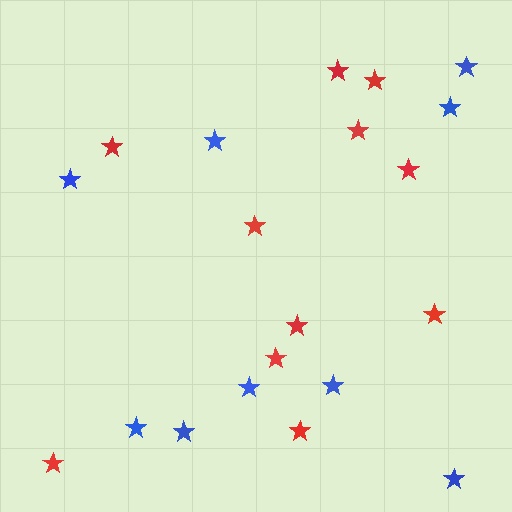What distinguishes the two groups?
There are 2 groups: one group of red stars (11) and one group of blue stars (9).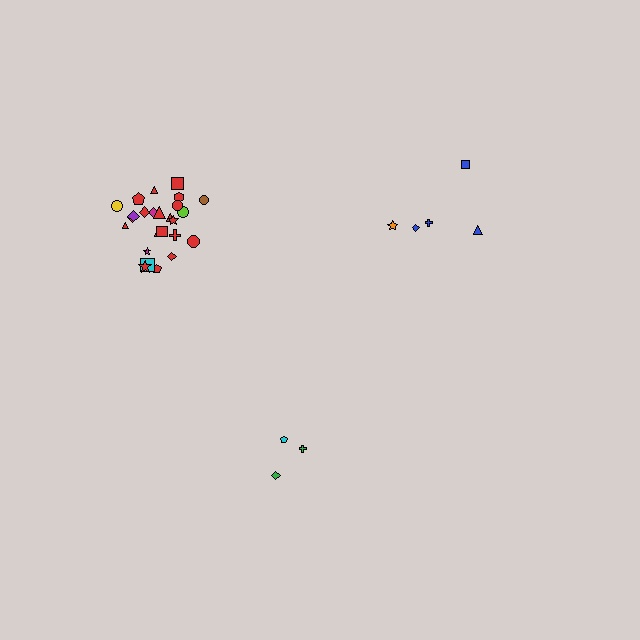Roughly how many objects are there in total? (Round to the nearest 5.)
Roughly 35 objects in total.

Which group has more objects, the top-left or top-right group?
The top-left group.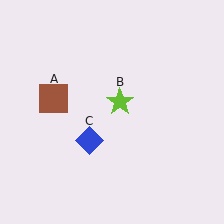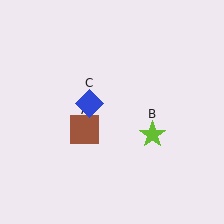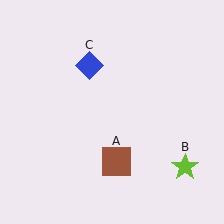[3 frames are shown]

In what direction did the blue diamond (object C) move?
The blue diamond (object C) moved up.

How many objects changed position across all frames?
3 objects changed position: brown square (object A), lime star (object B), blue diamond (object C).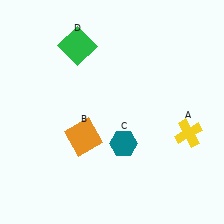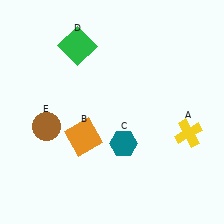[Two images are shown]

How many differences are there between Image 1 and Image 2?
There is 1 difference between the two images.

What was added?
A brown circle (E) was added in Image 2.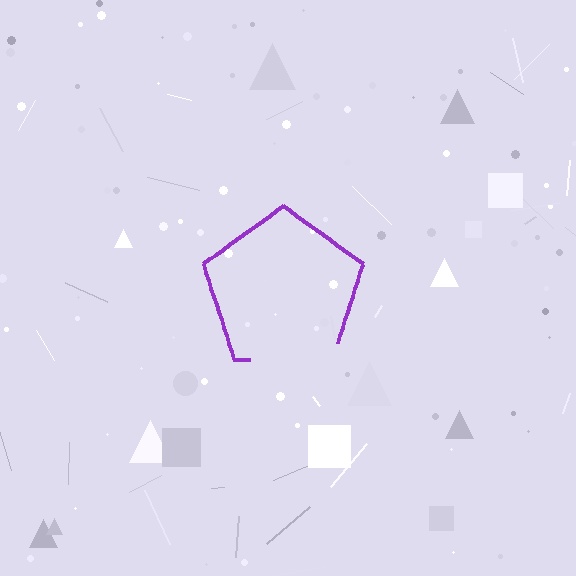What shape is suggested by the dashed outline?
The dashed outline suggests a pentagon.